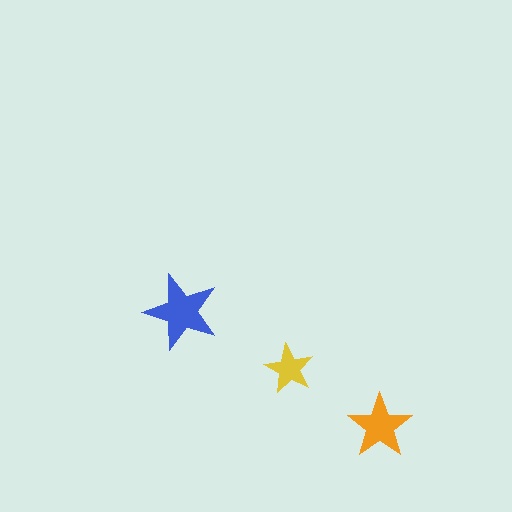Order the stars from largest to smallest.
the blue one, the orange one, the yellow one.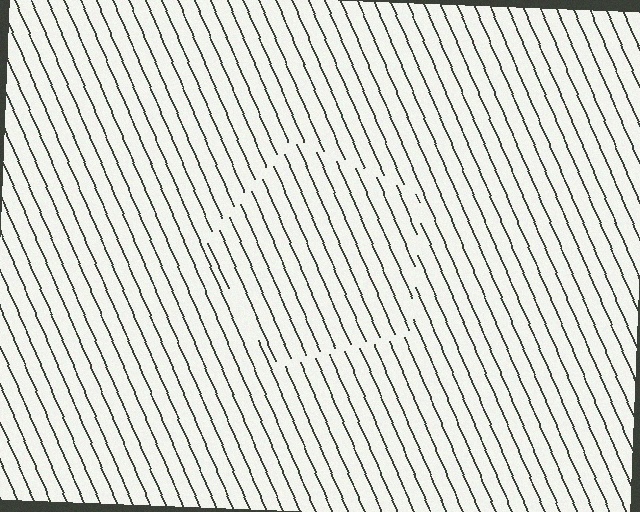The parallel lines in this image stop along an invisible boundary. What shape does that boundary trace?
An illusory pentagon. The interior of the shape contains the same grating, shifted by half a period — the contour is defined by the phase discontinuity where line-ends from the inner and outer gratings abut.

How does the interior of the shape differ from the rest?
The interior of the shape contains the same grating, shifted by half a period — the contour is defined by the phase discontinuity where line-ends from the inner and outer gratings abut.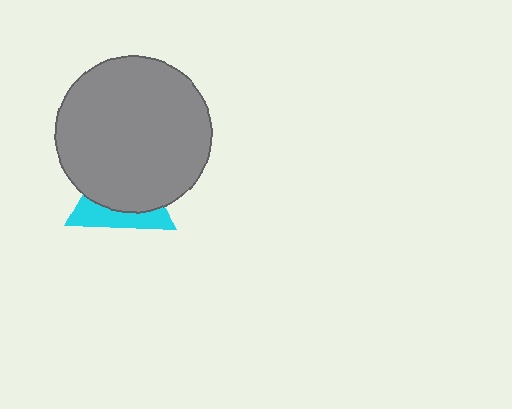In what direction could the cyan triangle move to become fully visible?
The cyan triangle could move down. That would shift it out from behind the gray circle entirely.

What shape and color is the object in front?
The object in front is a gray circle.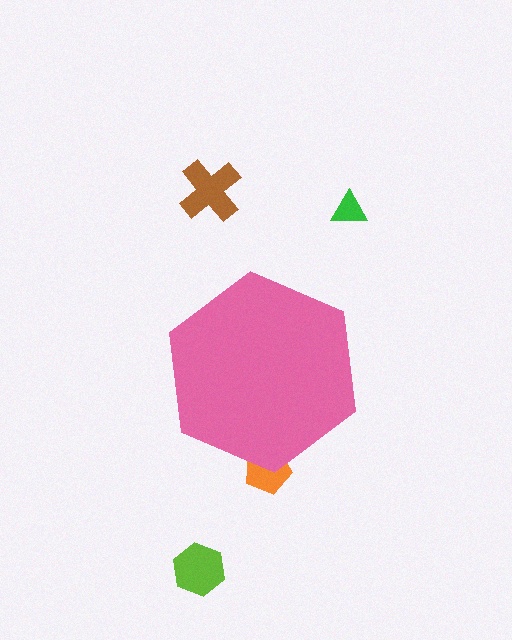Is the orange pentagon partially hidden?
Yes, the orange pentagon is partially hidden behind the pink hexagon.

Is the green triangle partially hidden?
No, the green triangle is fully visible.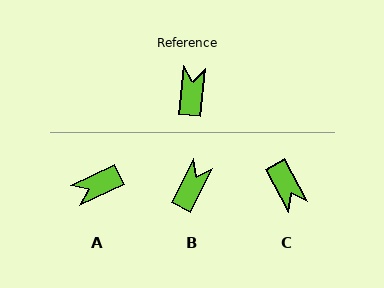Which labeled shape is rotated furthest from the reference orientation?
C, about 146 degrees away.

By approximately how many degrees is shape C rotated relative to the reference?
Approximately 146 degrees clockwise.